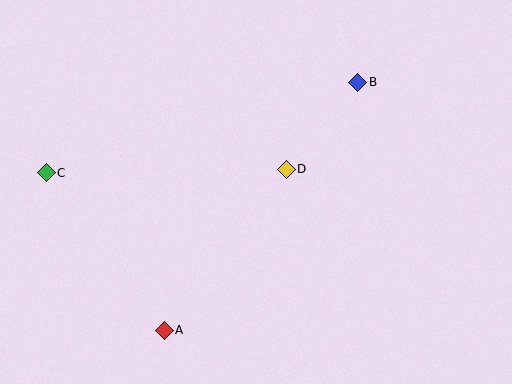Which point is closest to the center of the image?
Point D at (286, 169) is closest to the center.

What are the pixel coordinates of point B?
Point B is at (358, 82).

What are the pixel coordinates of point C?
Point C is at (46, 173).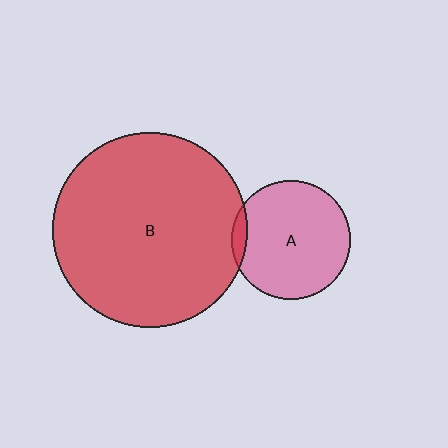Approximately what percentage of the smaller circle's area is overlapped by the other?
Approximately 5%.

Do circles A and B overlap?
Yes.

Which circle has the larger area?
Circle B (red).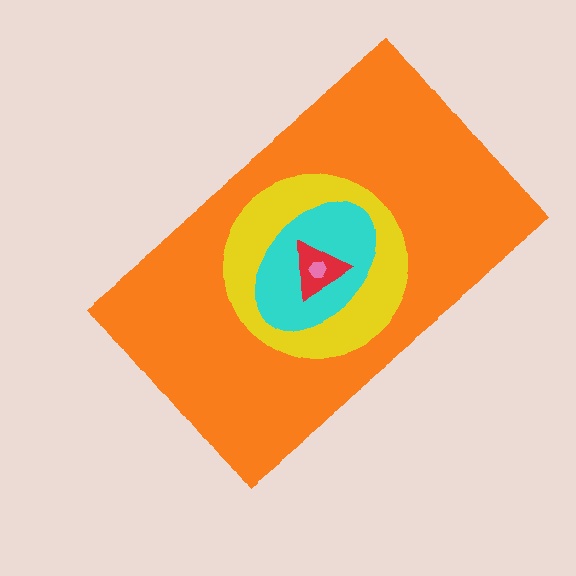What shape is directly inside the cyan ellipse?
The red triangle.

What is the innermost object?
The pink hexagon.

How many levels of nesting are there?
5.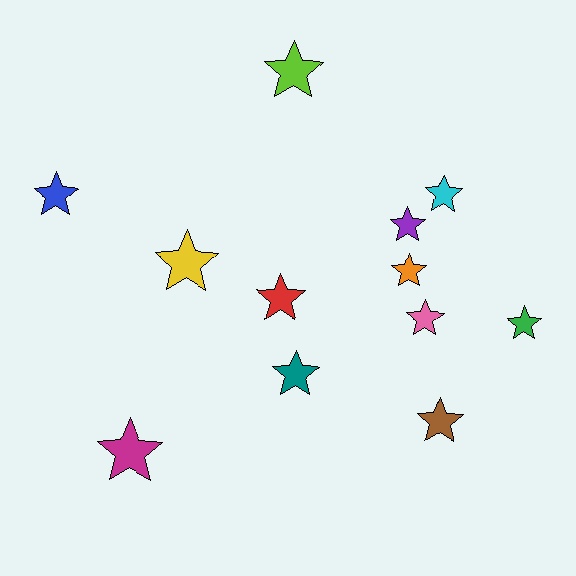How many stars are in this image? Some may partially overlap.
There are 12 stars.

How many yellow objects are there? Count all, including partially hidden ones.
There is 1 yellow object.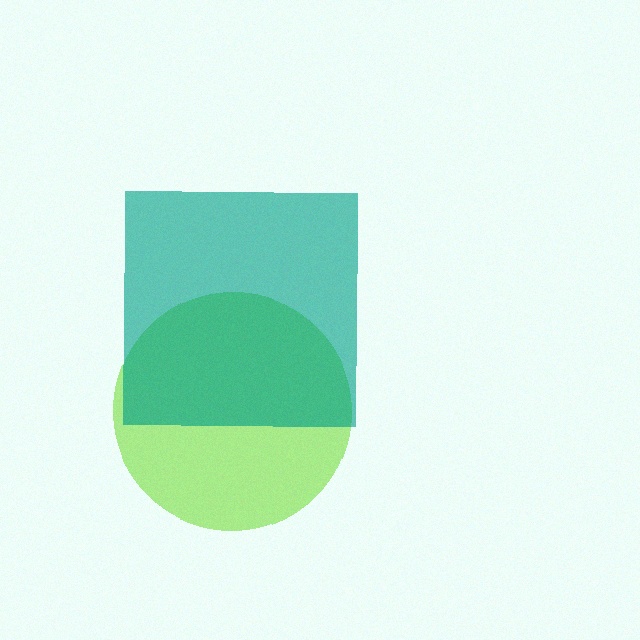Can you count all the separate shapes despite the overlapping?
Yes, there are 2 separate shapes.